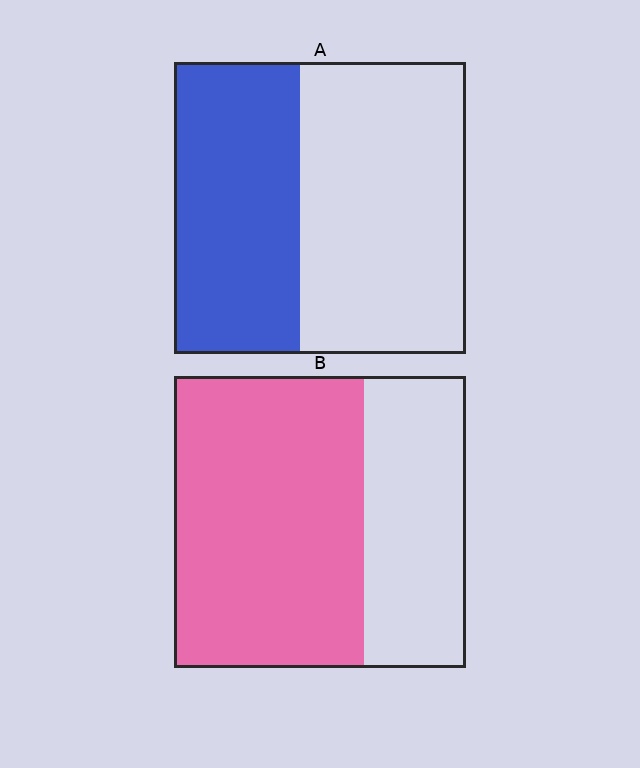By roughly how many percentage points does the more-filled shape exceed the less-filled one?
By roughly 20 percentage points (B over A).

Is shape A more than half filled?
No.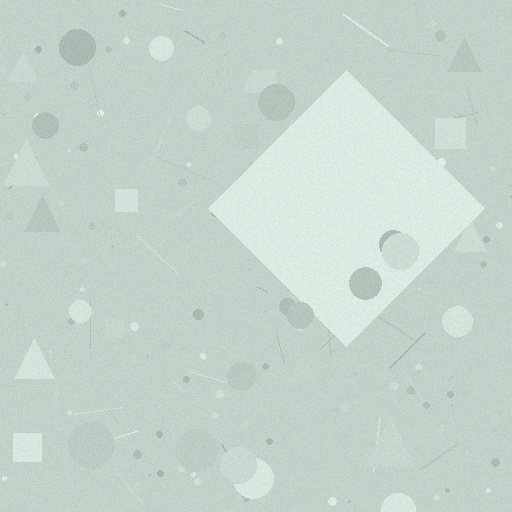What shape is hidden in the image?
A diamond is hidden in the image.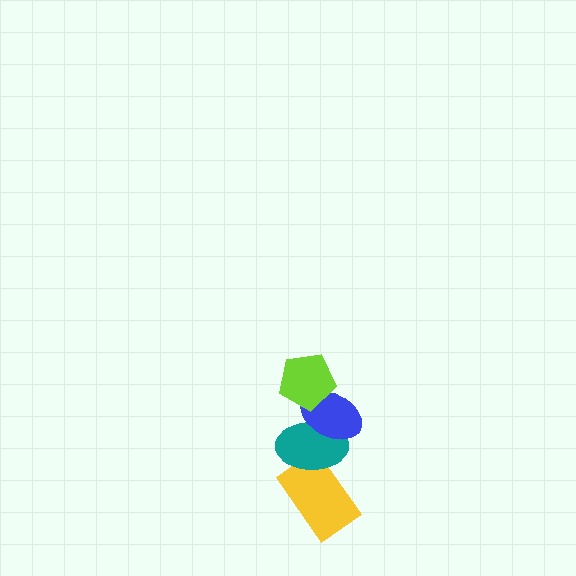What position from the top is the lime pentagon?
The lime pentagon is 1st from the top.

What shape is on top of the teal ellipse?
The blue ellipse is on top of the teal ellipse.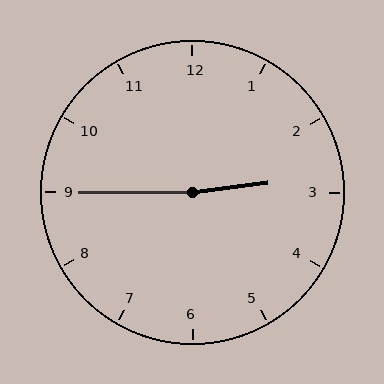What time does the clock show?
2:45.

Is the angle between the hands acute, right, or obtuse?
It is obtuse.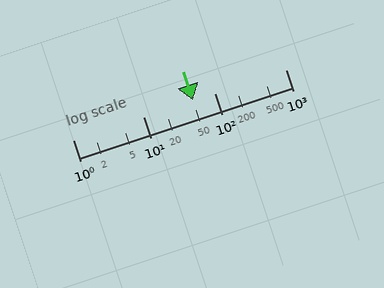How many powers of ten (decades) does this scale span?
The scale spans 3 decades, from 1 to 1000.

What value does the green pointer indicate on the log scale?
The pointer indicates approximately 49.